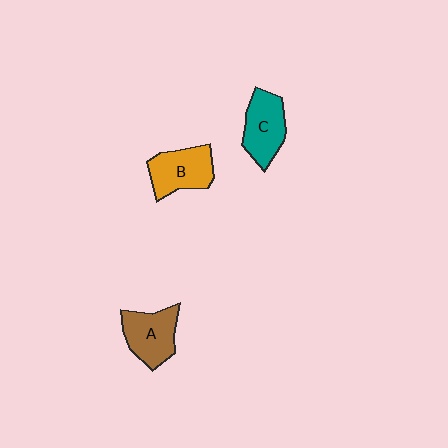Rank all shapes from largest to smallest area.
From largest to smallest: B (orange), A (brown), C (teal).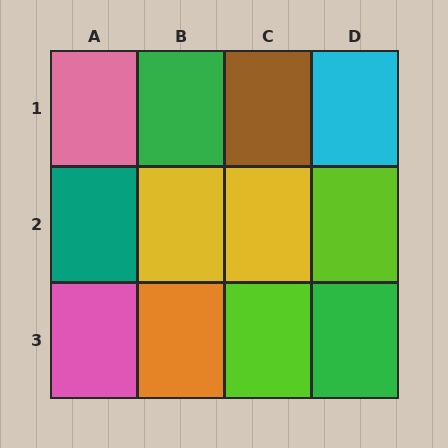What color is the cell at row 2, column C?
Yellow.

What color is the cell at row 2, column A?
Teal.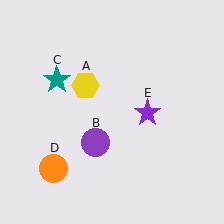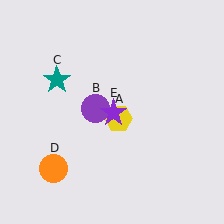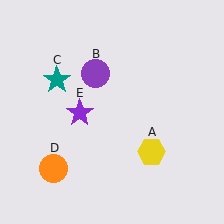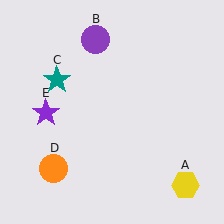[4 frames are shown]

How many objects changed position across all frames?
3 objects changed position: yellow hexagon (object A), purple circle (object B), purple star (object E).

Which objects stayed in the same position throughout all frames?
Teal star (object C) and orange circle (object D) remained stationary.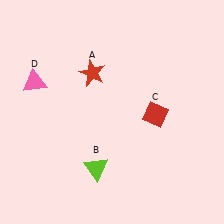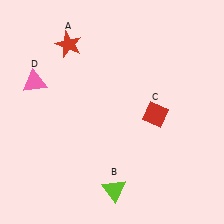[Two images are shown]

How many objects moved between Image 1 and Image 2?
2 objects moved between the two images.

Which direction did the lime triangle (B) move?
The lime triangle (B) moved down.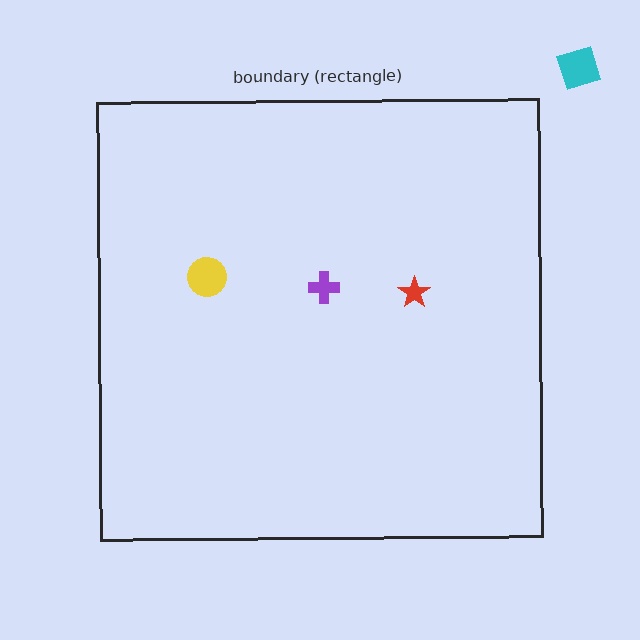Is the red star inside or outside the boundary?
Inside.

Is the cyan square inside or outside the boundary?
Outside.